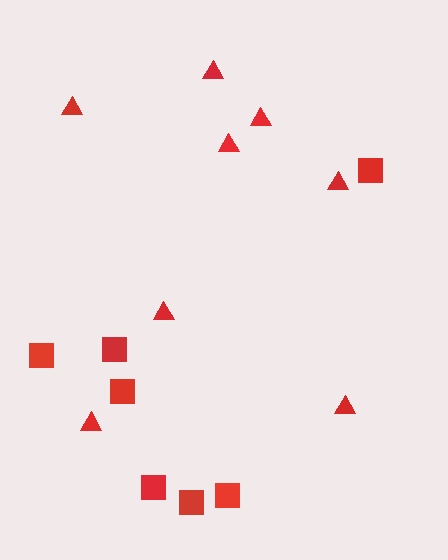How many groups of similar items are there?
There are 2 groups: one group of squares (7) and one group of triangles (8).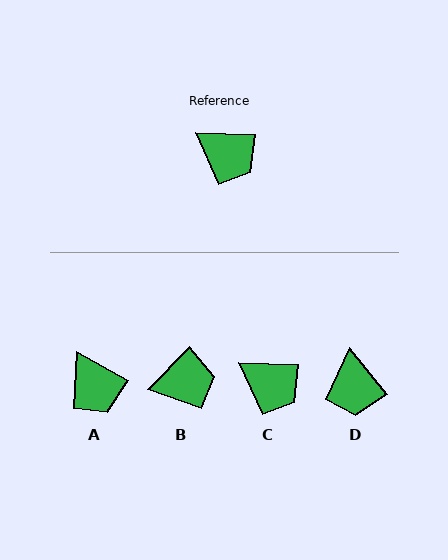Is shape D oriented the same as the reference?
No, it is off by about 49 degrees.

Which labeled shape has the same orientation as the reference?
C.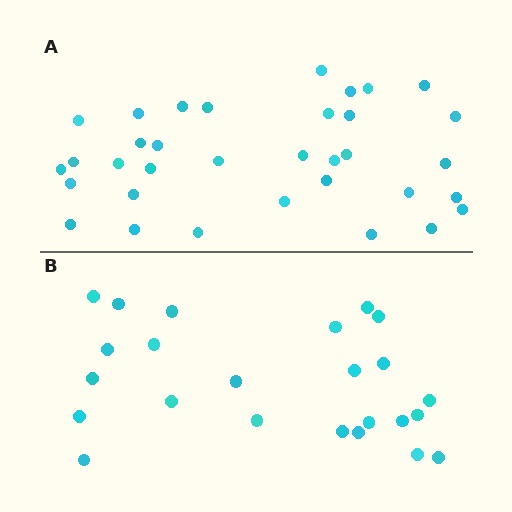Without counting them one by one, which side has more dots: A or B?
Region A (the top region) has more dots.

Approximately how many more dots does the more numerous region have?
Region A has roughly 10 or so more dots than region B.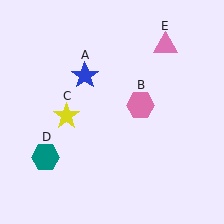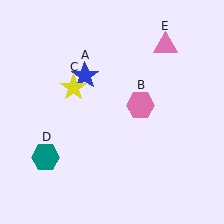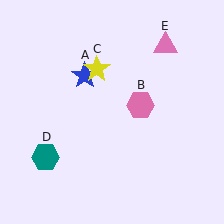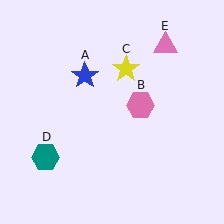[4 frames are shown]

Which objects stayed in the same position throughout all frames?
Blue star (object A) and pink hexagon (object B) and teal hexagon (object D) and pink triangle (object E) remained stationary.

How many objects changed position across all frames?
1 object changed position: yellow star (object C).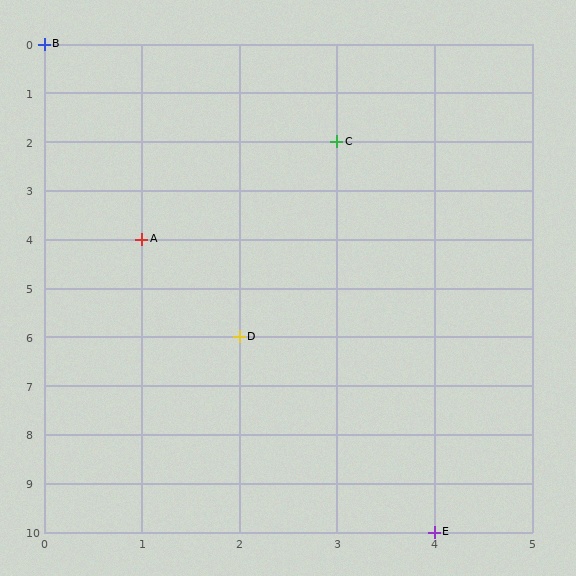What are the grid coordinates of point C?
Point C is at grid coordinates (3, 2).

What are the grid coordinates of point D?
Point D is at grid coordinates (2, 6).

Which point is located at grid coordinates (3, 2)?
Point C is at (3, 2).